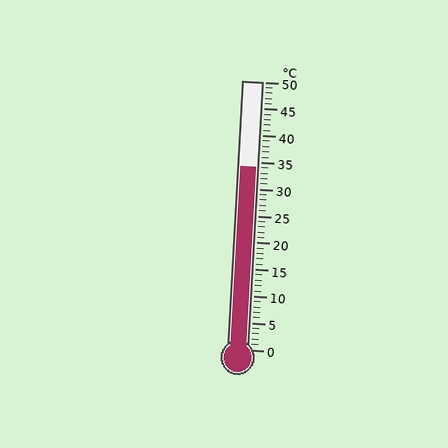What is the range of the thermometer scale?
The thermometer scale ranges from 0°C to 50°C.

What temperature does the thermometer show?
The thermometer shows approximately 34°C.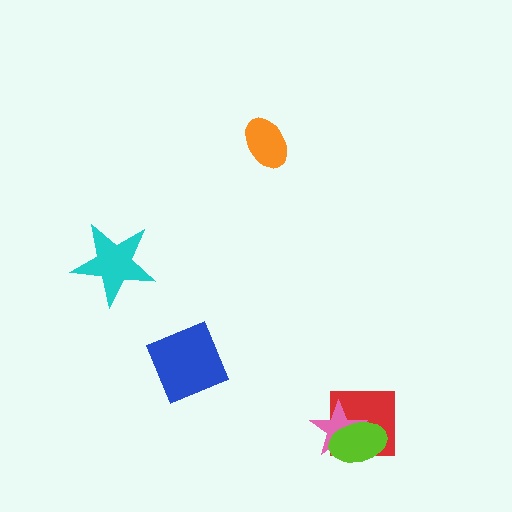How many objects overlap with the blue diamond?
0 objects overlap with the blue diamond.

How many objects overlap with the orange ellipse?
0 objects overlap with the orange ellipse.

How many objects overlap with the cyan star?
0 objects overlap with the cyan star.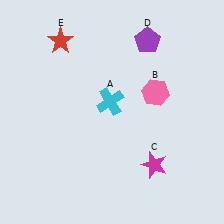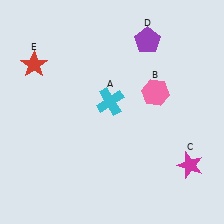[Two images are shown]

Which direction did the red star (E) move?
The red star (E) moved left.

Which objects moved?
The objects that moved are: the magenta star (C), the red star (E).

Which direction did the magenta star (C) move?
The magenta star (C) moved right.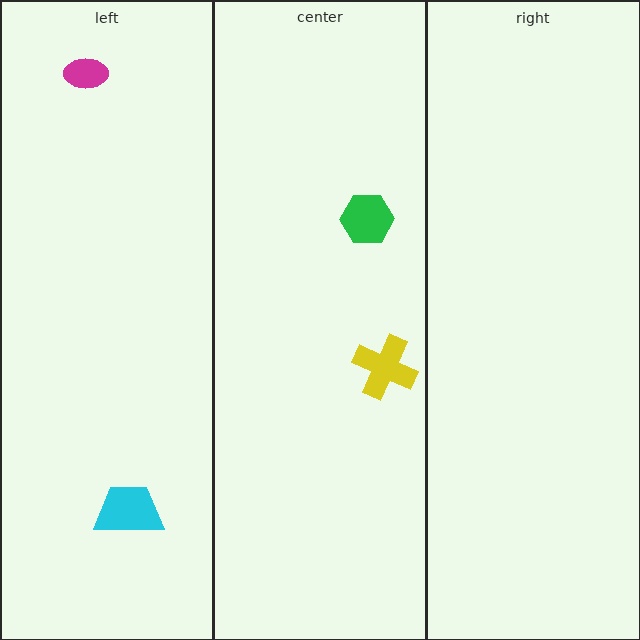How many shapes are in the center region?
2.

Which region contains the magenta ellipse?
The left region.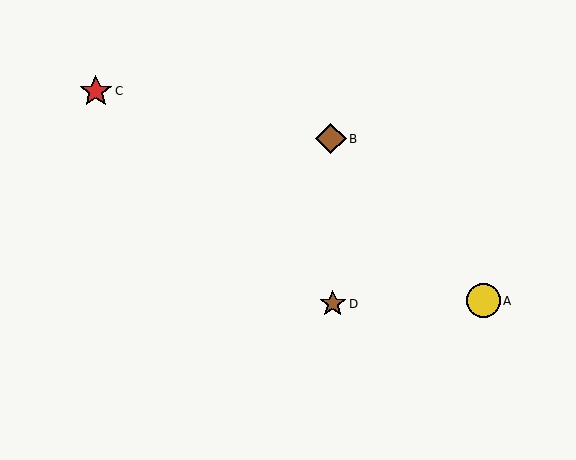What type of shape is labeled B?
Shape B is a brown diamond.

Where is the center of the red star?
The center of the red star is at (96, 91).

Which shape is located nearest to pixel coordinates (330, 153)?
The brown diamond (labeled B) at (331, 139) is nearest to that location.